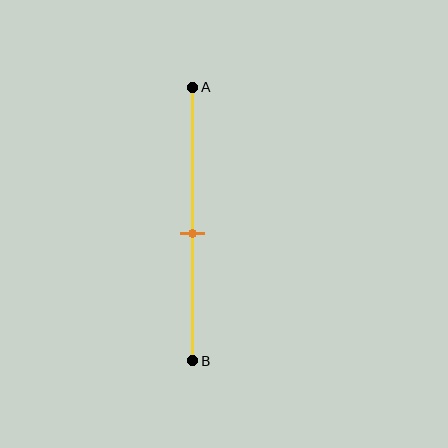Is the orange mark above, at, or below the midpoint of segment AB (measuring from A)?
The orange mark is below the midpoint of segment AB.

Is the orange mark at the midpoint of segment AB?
No, the mark is at about 55% from A, not at the 50% midpoint.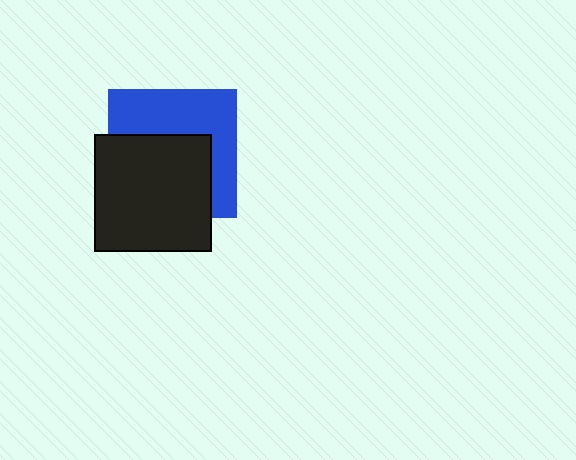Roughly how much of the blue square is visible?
About half of it is visible (roughly 48%).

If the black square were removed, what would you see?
You would see the complete blue square.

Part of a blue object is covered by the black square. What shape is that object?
It is a square.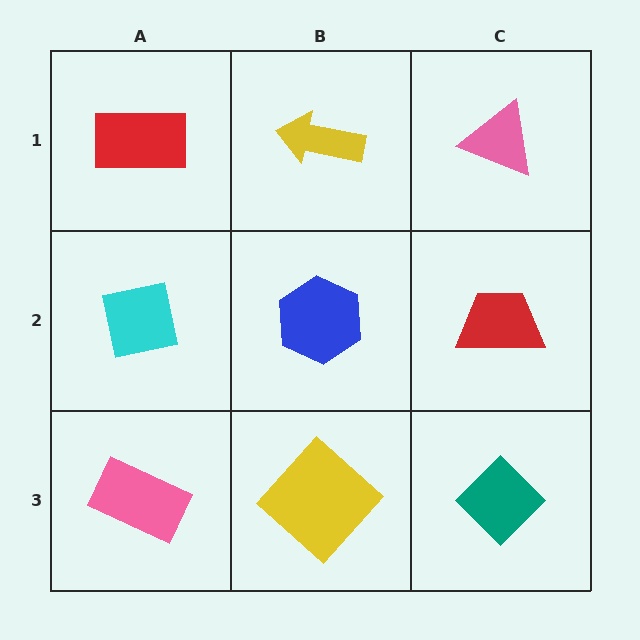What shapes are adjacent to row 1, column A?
A cyan square (row 2, column A), a yellow arrow (row 1, column B).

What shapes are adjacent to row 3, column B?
A blue hexagon (row 2, column B), a pink rectangle (row 3, column A), a teal diamond (row 3, column C).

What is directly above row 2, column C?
A pink triangle.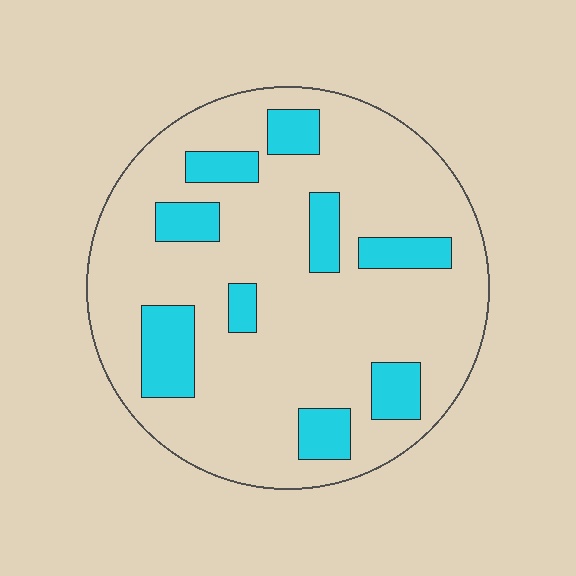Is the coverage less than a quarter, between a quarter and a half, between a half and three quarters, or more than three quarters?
Less than a quarter.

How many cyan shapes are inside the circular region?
9.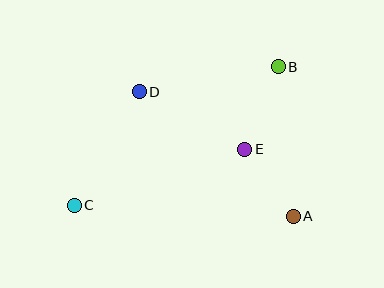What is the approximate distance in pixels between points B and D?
The distance between B and D is approximately 141 pixels.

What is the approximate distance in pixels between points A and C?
The distance between A and C is approximately 219 pixels.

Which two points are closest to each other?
Points A and E are closest to each other.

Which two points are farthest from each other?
Points B and C are farthest from each other.